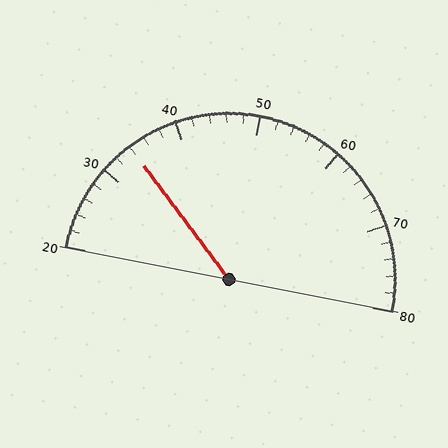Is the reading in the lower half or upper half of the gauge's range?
The reading is in the lower half of the range (20 to 80).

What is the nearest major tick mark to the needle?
The nearest major tick mark is 30.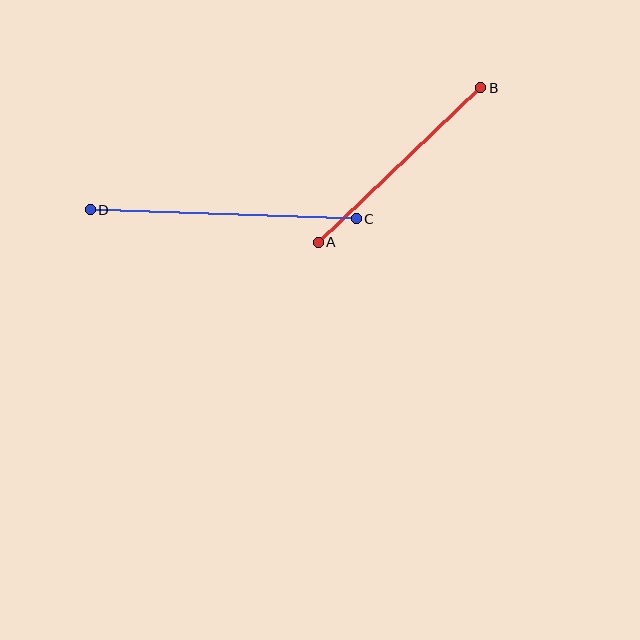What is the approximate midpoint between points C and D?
The midpoint is at approximately (223, 214) pixels.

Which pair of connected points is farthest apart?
Points C and D are farthest apart.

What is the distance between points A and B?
The distance is approximately 224 pixels.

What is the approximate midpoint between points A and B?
The midpoint is at approximately (400, 165) pixels.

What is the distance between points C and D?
The distance is approximately 266 pixels.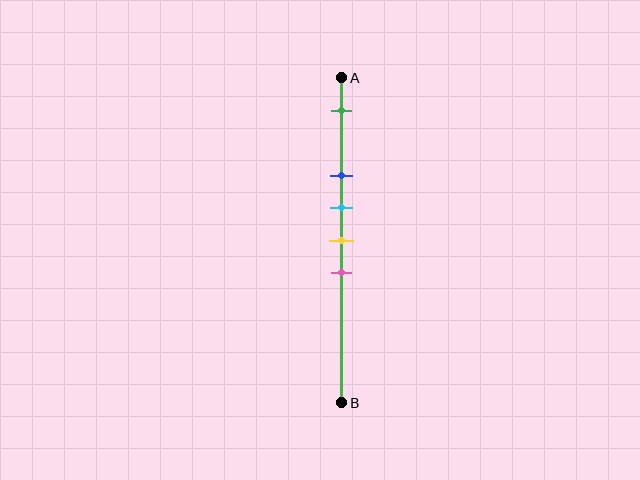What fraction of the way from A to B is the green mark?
The green mark is approximately 10% (0.1) of the way from A to B.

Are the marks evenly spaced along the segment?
No, the marks are not evenly spaced.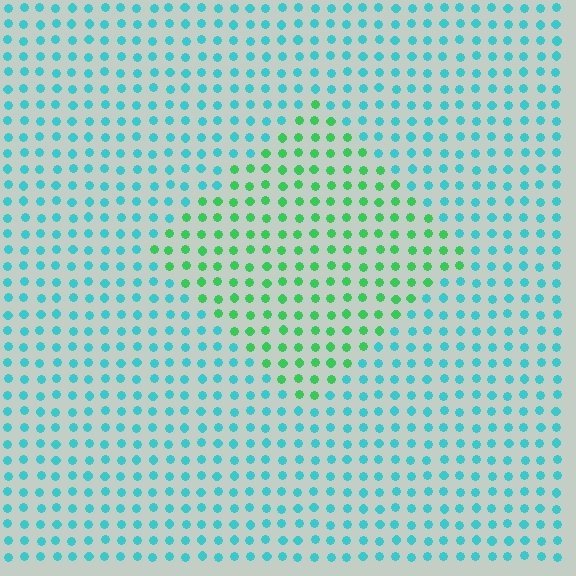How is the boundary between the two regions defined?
The boundary is defined purely by a slight shift in hue (about 47 degrees). Spacing, size, and orientation are identical on both sides.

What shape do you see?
I see a diamond.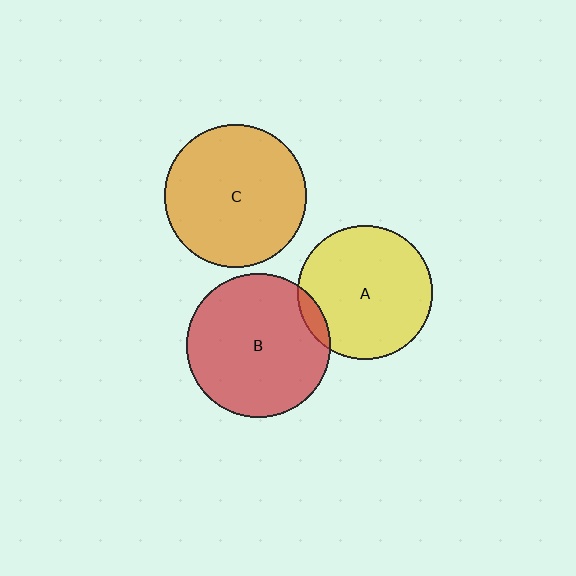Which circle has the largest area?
Circle B (red).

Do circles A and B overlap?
Yes.